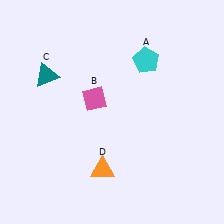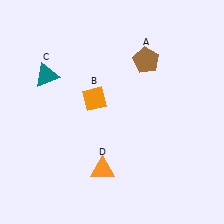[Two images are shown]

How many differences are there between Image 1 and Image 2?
There are 2 differences between the two images.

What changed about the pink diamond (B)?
In Image 1, B is pink. In Image 2, it changed to orange.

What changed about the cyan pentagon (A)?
In Image 1, A is cyan. In Image 2, it changed to brown.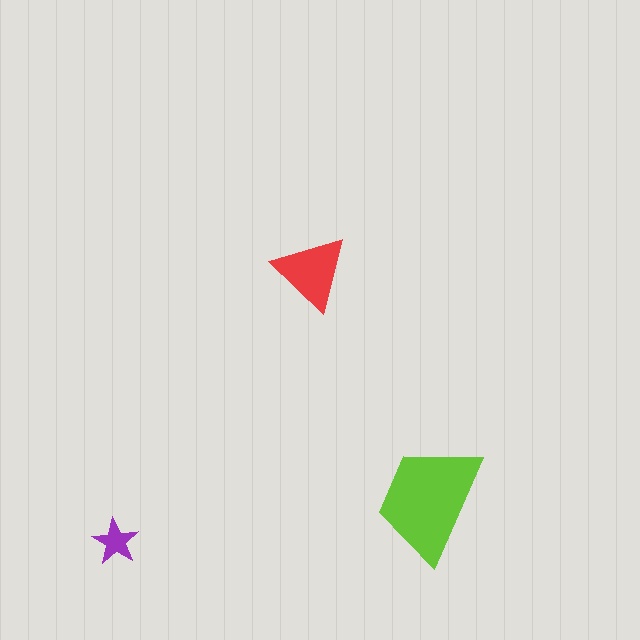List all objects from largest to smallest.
The lime trapezoid, the red triangle, the purple star.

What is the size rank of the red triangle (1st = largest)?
2nd.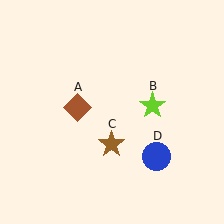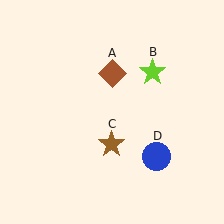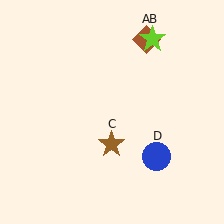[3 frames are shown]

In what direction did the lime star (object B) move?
The lime star (object B) moved up.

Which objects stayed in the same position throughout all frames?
Brown star (object C) and blue circle (object D) remained stationary.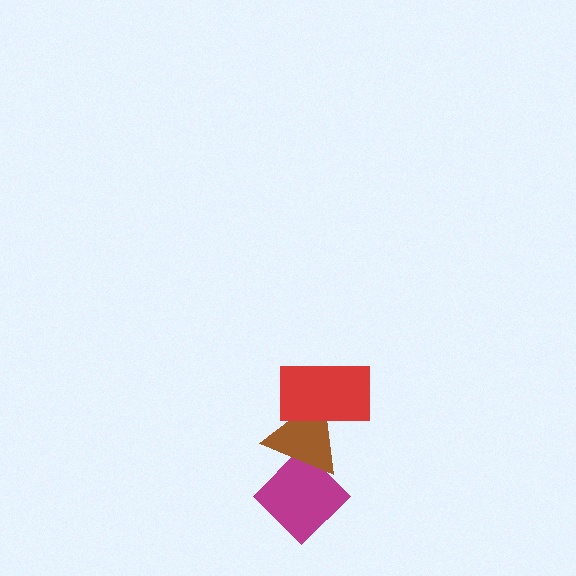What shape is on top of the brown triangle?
The red rectangle is on top of the brown triangle.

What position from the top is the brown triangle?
The brown triangle is 2nd from the top.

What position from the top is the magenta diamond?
The magenta diamond is 3rd from the top.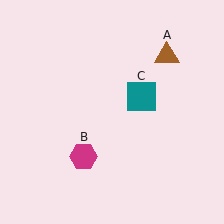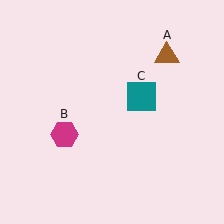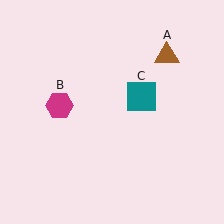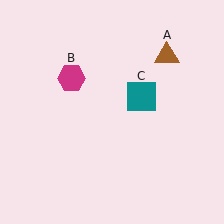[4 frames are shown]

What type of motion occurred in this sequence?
The magenta hexagon (object B) rotated clockwise around the center of the scene.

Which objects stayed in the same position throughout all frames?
Brown triangle (object A) and teal square (object C) remained stationary.